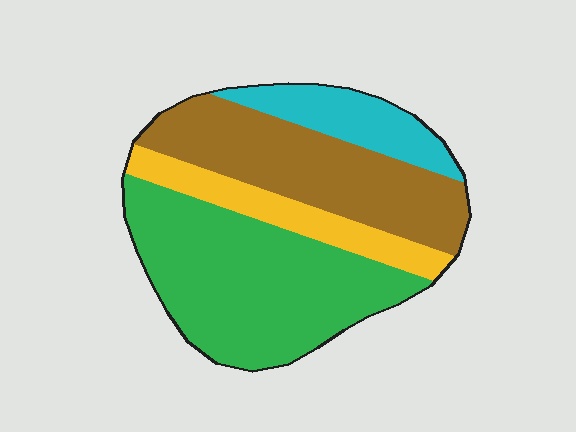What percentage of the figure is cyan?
Cyan takes up about one eighth (1/8) of the figure.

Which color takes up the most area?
Green, at roughly 40%.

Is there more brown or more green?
Green.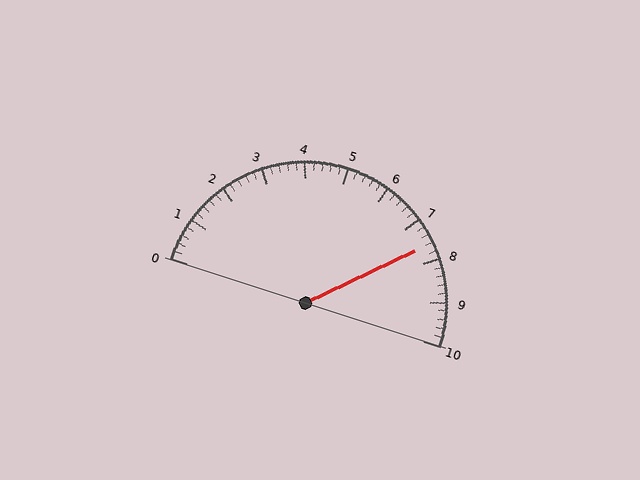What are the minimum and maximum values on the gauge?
The gauge ranges from 0 to 10.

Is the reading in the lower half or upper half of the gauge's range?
The reading is in the upper half of the range (0 to 10).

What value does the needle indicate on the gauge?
The needle indicates approximately 7.6.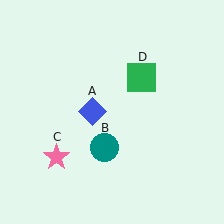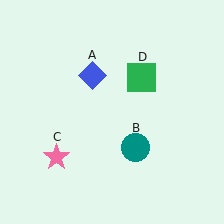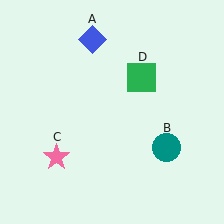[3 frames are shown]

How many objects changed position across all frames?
2 objects changed position: blue diamond (object A), teal circle (object B).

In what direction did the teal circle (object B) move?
The teal circle (object B) moved right.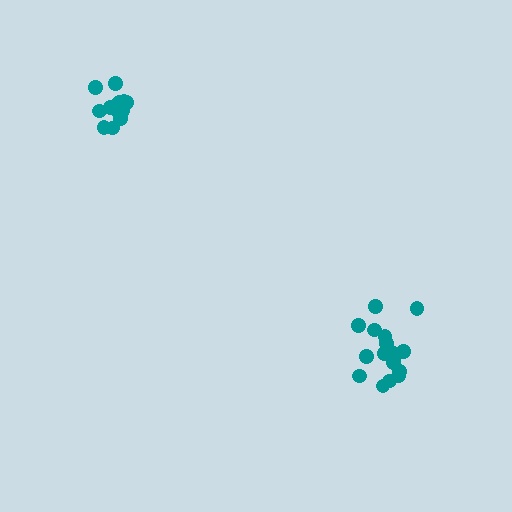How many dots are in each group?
Group 1: 18 dots, Group 2: 13 dots (31 total).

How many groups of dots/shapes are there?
There are 2 groups.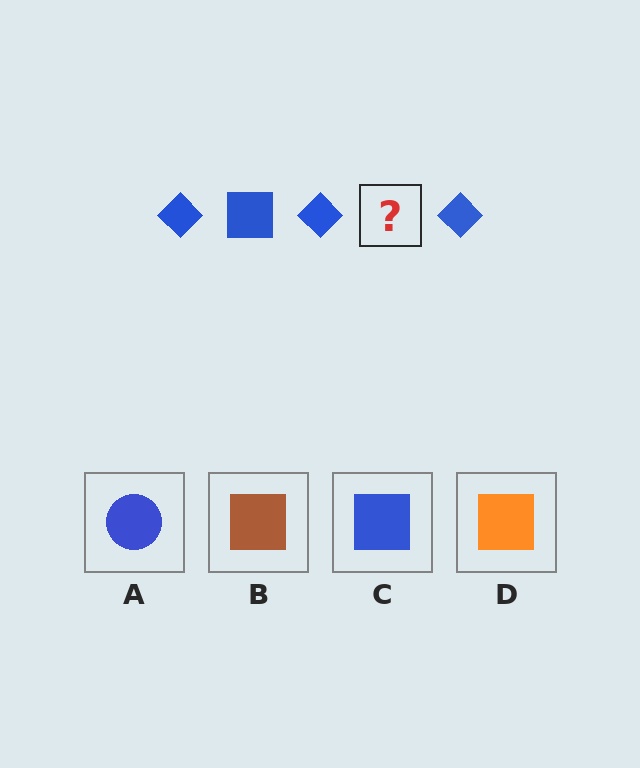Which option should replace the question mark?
Option C.